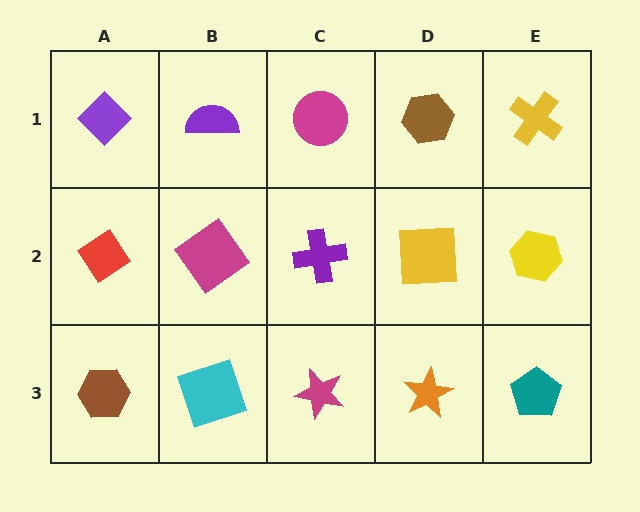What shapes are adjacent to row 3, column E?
A yellow hexagon (row 2, column E), an orange star (row 3, column D).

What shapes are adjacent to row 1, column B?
A magenta diamond (row 2, column B), a purple diamond (row 1, column A), a magenta circle (row 1, column C).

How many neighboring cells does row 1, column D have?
3.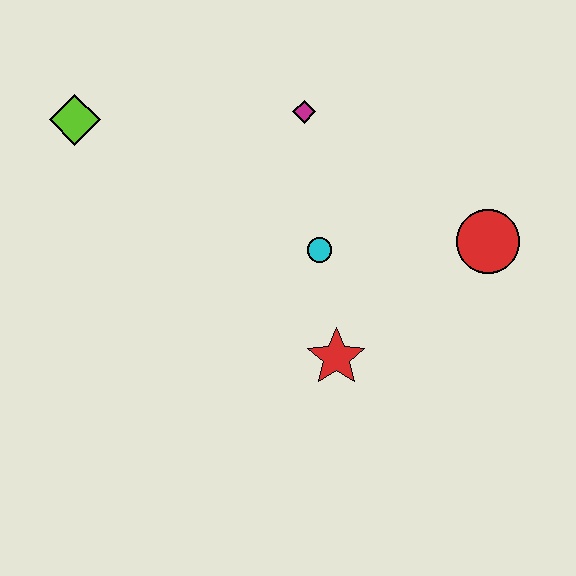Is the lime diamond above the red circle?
Yes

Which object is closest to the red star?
The cyan circle is closest to the red star.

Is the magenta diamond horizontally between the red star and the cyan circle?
No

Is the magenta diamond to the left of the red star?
Yes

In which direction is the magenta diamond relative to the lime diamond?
The magenta diamond is to the right of the lime diamond.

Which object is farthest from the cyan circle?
The lime diamond is farthest from the cyan circle.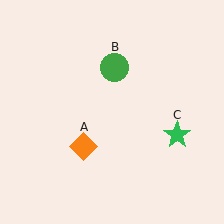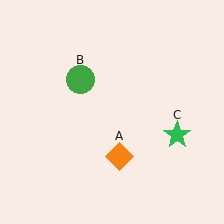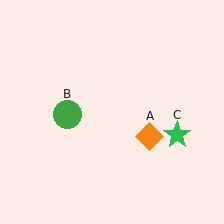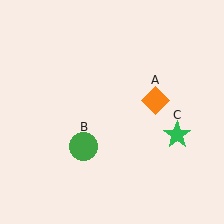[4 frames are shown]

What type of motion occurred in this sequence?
The orange diamond (object A), green circle (object B) rotated counterclockwise around the center of the scene.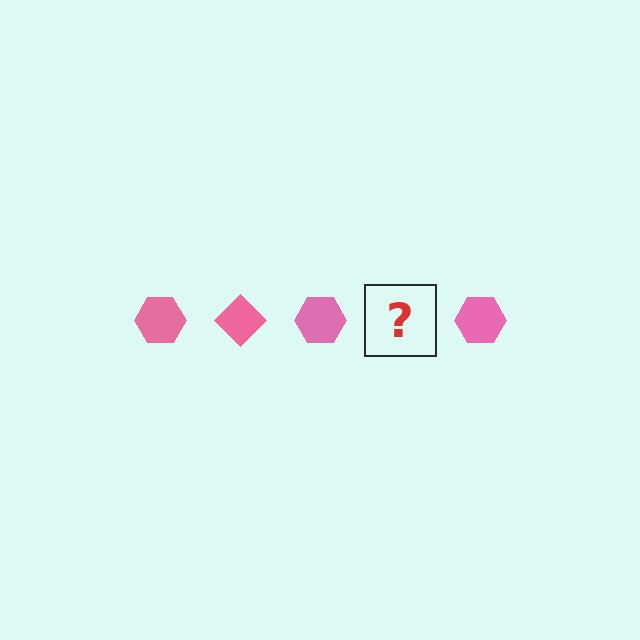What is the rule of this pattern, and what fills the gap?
The rule is that the pattern cycles through hexagon, diamond shapes in pink. The gap should be filled with a pink diamond.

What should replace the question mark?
The question mark should be replaced with a pink diamond.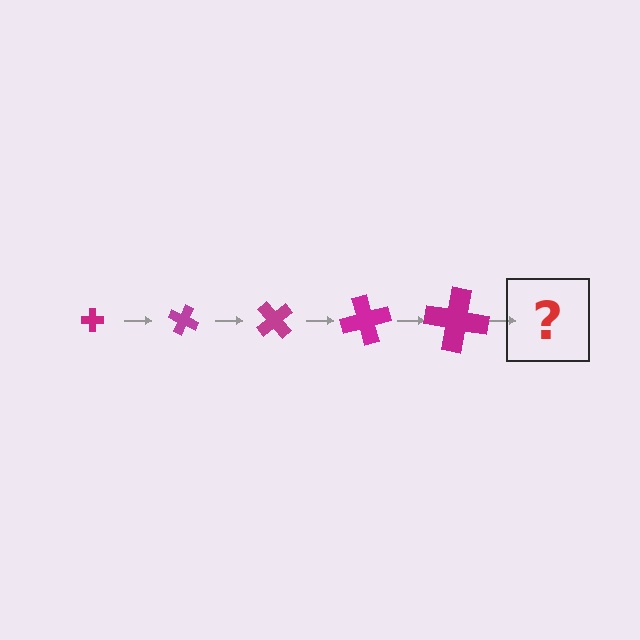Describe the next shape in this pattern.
It should be a cross, larger than the previous one and rotated 125 degrees from the start.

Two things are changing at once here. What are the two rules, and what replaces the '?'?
The two rules are that the cross grows larger each step and it rotates 25 degrees each step. The '?' should be a cross, larger than the previous one and rotated 125 degrees from the start.